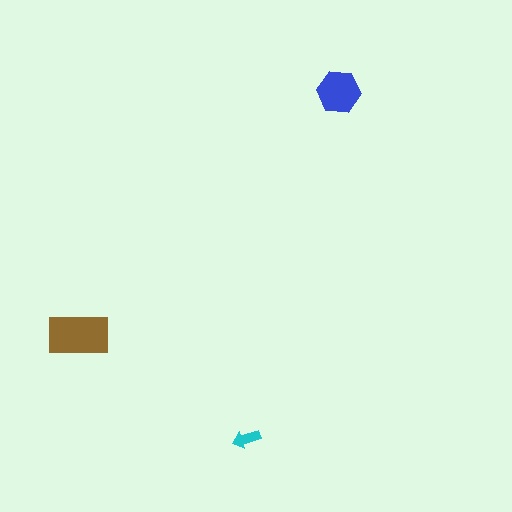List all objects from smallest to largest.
The cyan arrow, the blue hexagon, the brown rectangle.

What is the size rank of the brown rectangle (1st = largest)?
1st.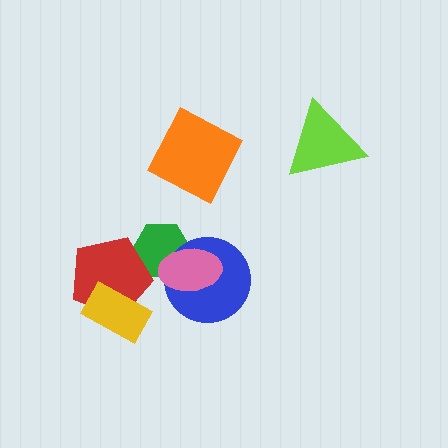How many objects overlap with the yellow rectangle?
1 object overlaps with the yellow rectangle.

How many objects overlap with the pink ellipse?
2 objects overlap with the pink ellipse.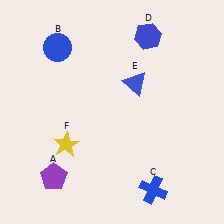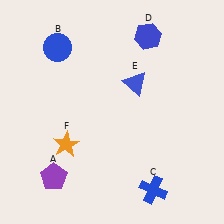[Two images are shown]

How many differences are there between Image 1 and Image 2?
There is 1 difference between the two images.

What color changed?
The star (F) changed from yellow in Image 1 to orange in Image 2.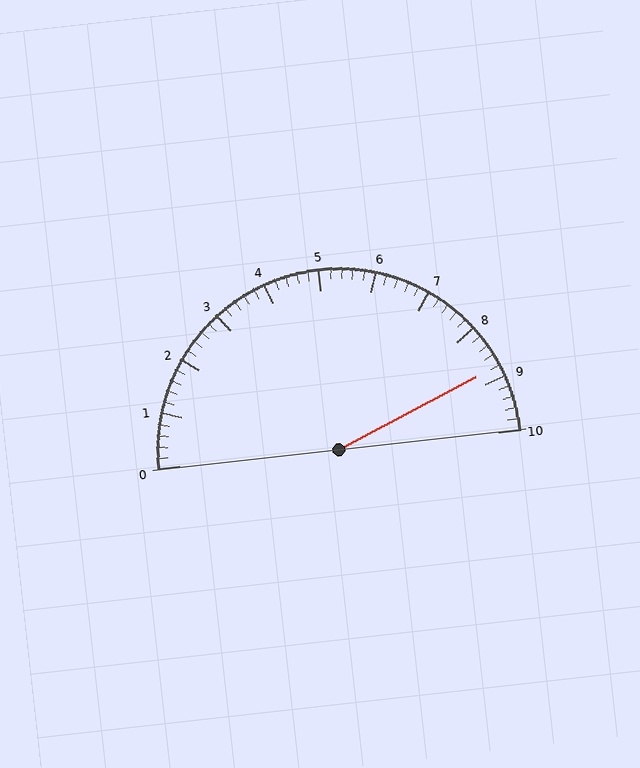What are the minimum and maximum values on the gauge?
The gauge ranges from 0 to 10.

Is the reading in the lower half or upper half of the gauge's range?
The reading is in the upper half of the range (0 to 10).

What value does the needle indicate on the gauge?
The needle indicates approximately 8.8.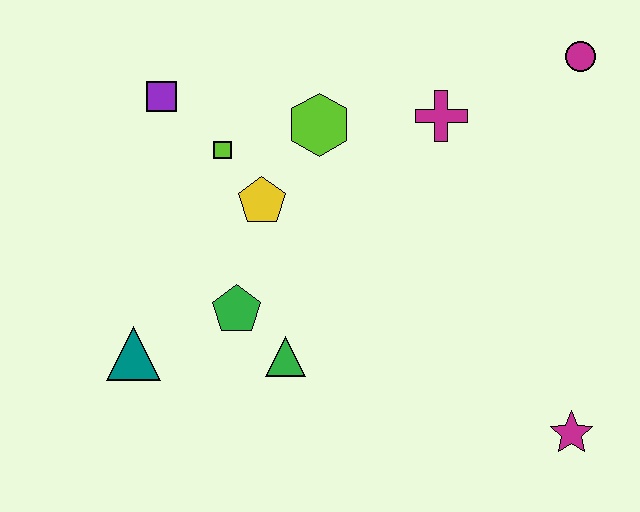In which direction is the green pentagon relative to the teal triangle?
The green pentagon is to the right of the teal triangle.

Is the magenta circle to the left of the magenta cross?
No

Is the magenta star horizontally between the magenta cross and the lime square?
No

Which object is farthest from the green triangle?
The magenta circle is farthest from the green triangle.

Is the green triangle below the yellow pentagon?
Yes